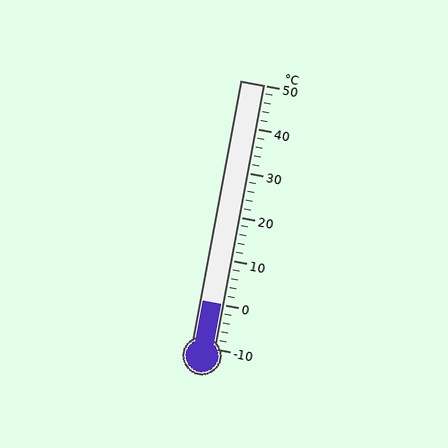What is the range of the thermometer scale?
The thermometer scale ranges from -10°C to 50°C.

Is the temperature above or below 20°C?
The temperature is below 20°C.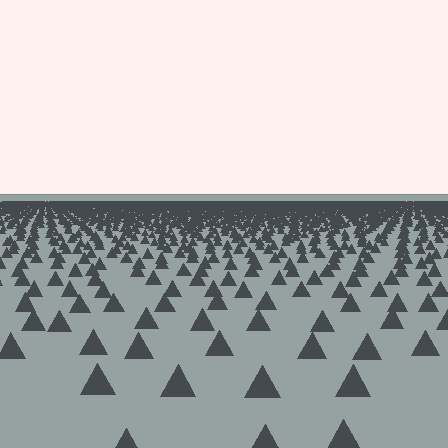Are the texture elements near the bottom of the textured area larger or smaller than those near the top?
Larger. Near the bottom, elements are closer to the viewer and appear at a bigger on-screen size.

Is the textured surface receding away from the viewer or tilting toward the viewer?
The surface is receding away from the viewer. Texture elements get smaller and denser toward the top.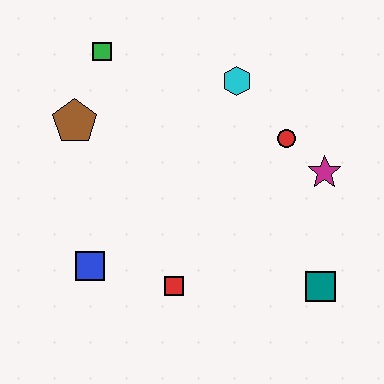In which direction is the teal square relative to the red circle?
The teal square is below the red circle.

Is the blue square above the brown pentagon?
No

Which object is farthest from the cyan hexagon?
The blue square is farthest from the cyan hexagon.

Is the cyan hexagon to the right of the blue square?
Yes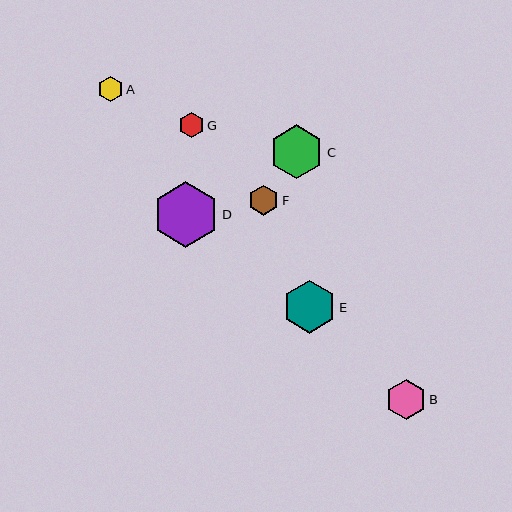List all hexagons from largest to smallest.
From largest to smallest: D, C, E, B, F, A, G.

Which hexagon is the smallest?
Hexagon G is the smallest with a size of approximately 25 pixels.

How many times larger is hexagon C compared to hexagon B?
Hexagon C is approximately 1.3 times the size of hexagon B.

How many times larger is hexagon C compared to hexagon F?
Hexagon C is approximately 1.8 times the size of hexagon F.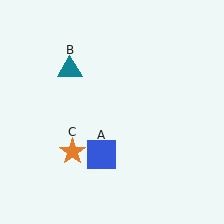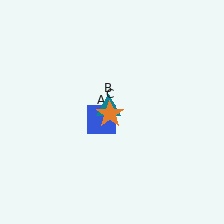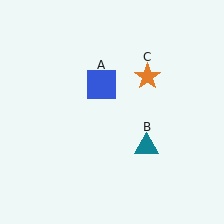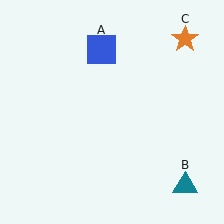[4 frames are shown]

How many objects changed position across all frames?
3 objects changed position: blue square (object A), teal triangle (object B), orange star (object C).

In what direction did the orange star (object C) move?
The orange star (object C) moved up and to the right.